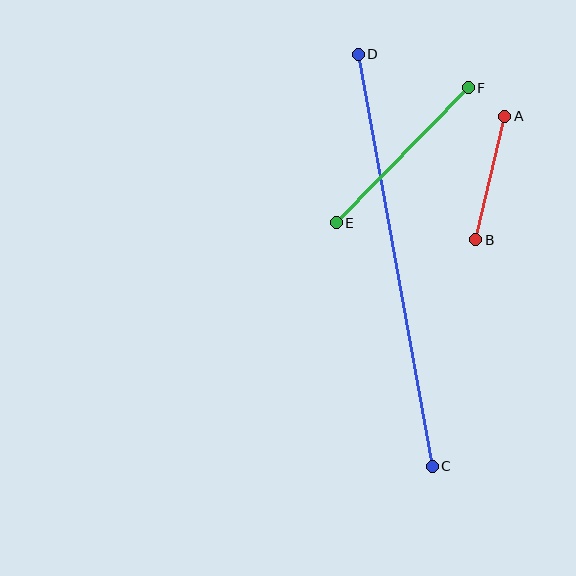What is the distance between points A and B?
The distance is approximately 127 pixels.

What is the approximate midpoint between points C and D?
The midpoint is at approximately (395, 260) pixels.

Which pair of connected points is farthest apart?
Points C and D are farthest apart.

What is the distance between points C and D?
The distance is approximately 419 pixels.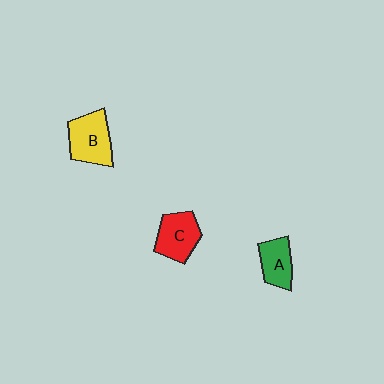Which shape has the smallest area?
Shape A (green).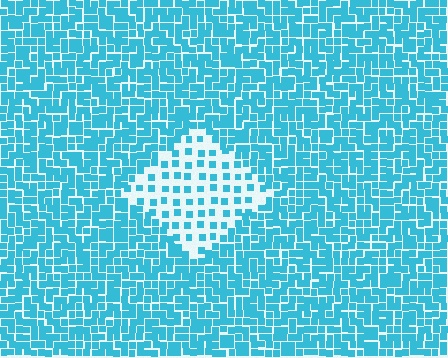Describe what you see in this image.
The image contains small cyan elements arranged at two different densities. A diamond-shaped region is visible where the elements are less densely packed than the surrounding area.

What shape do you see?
I see a diamond.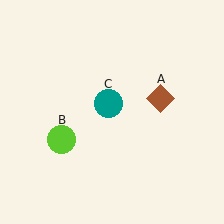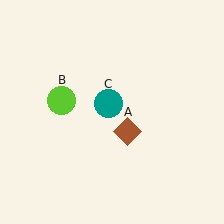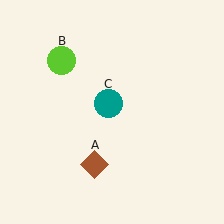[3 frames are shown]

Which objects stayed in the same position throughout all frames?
Teal circle (object C) remained stationary.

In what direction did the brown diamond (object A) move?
The brown diamond (object A) moved down and to the left.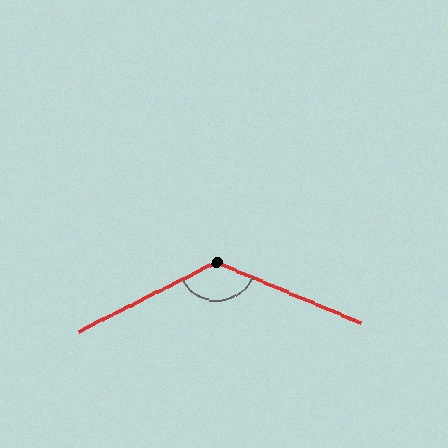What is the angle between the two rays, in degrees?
Approximately 130 degrees.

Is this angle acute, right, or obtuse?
It is obtuse.